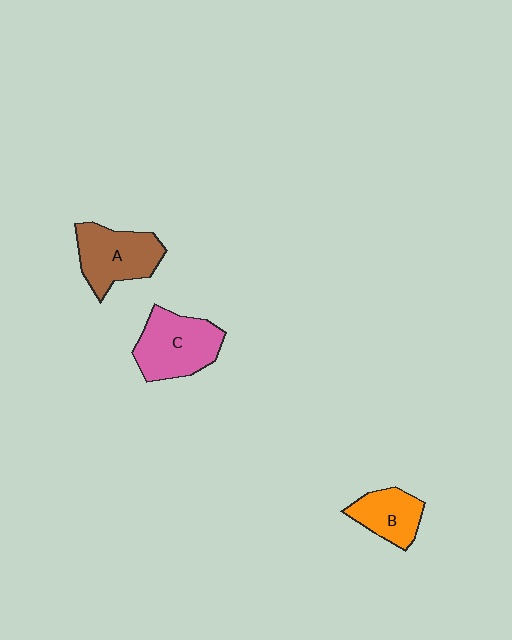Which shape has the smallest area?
Shape B (orange).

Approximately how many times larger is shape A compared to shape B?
Approximately 1.4 times.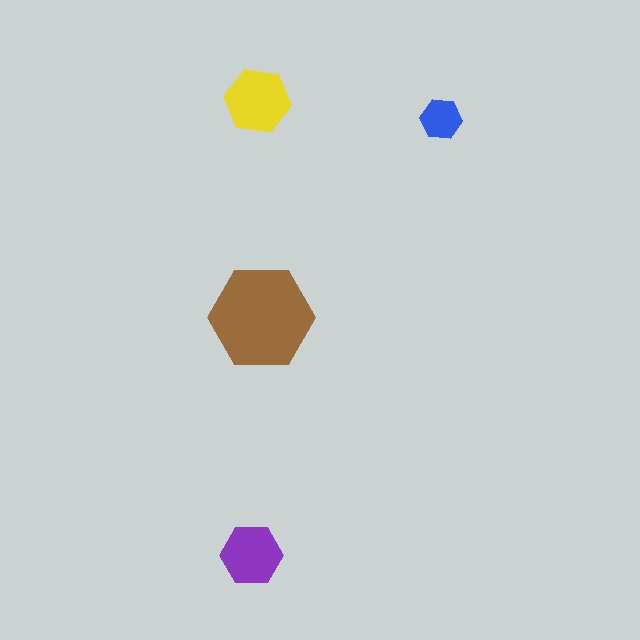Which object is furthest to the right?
The blue hexagon is rightmost.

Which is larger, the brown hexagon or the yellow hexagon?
The brown one.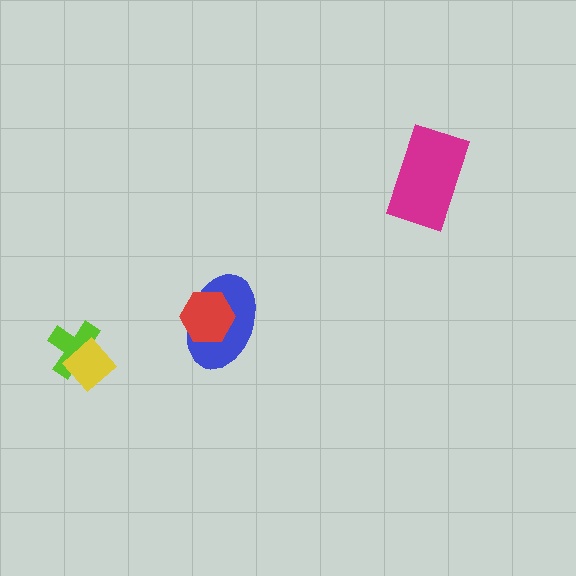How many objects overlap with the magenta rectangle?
0 objects overlap with the magenta rectangle.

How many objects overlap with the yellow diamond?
1 object overlaps with the yellow diamond.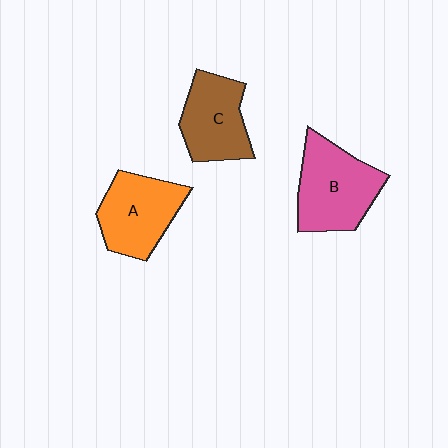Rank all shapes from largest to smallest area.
From largest to smallest: B (pink), A (orange), C (brown).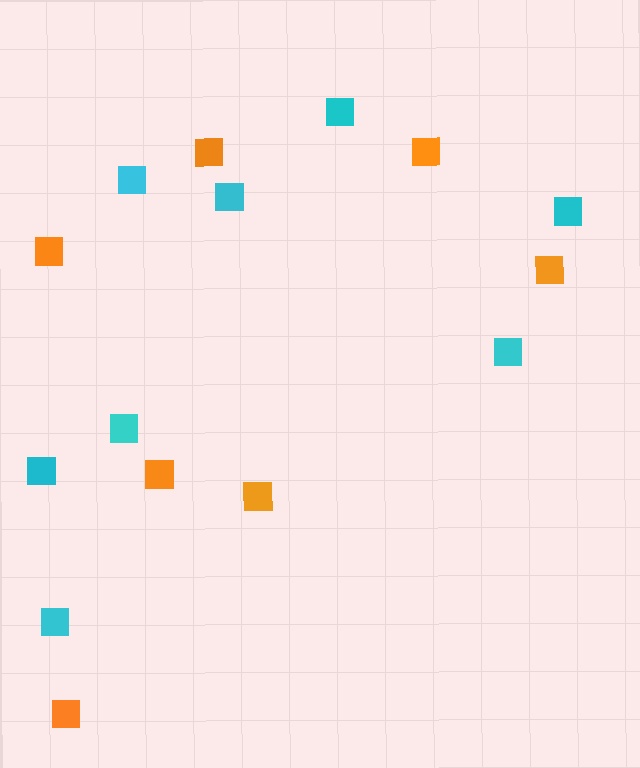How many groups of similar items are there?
There are 2 groups: one group of orange squares (7) and one group of cyan squares (8).